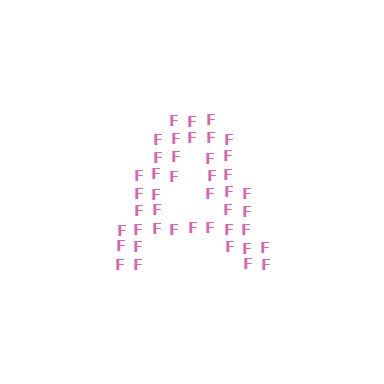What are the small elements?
The small elements are letter F's.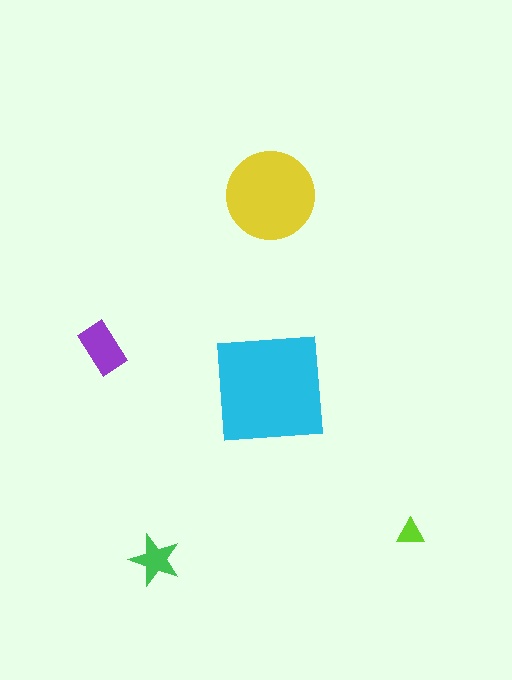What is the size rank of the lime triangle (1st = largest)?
5th.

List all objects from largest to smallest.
The cyan square, the yellow circle, the purple rectangle, the green star, the lime triangle.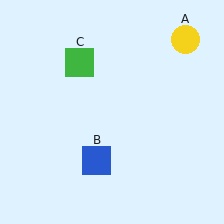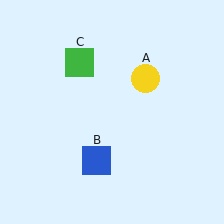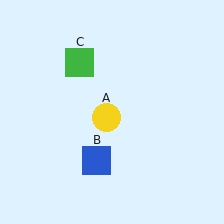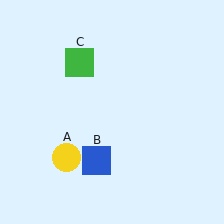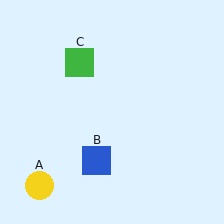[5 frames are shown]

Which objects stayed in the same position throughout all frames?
Blue square (object B) and green square (object C) remained stationary.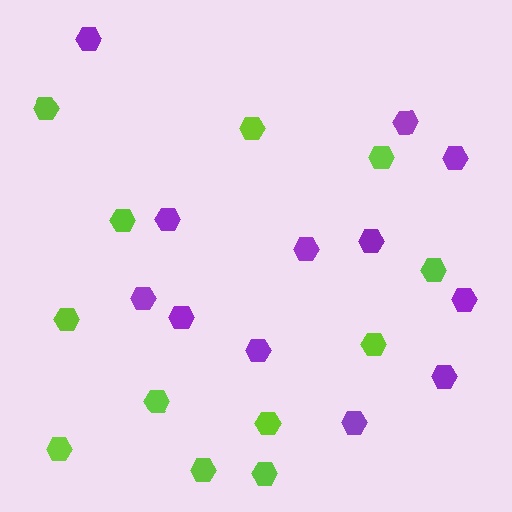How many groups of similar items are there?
There are 2 groups: one group of lime hexagons (12) and one group of purple hexagons (12).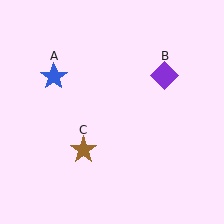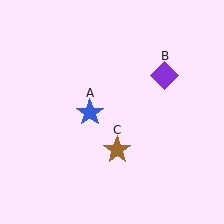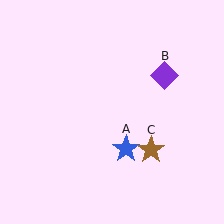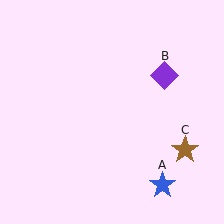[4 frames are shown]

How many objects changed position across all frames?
2 objects changed position: blue star (object A), brown star (object C).